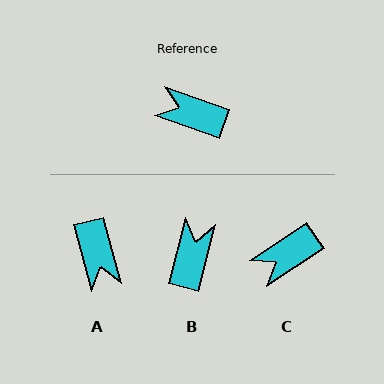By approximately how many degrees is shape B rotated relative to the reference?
Approximately 85 degrees clockwise.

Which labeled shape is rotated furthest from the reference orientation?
A, about 124 degrees away.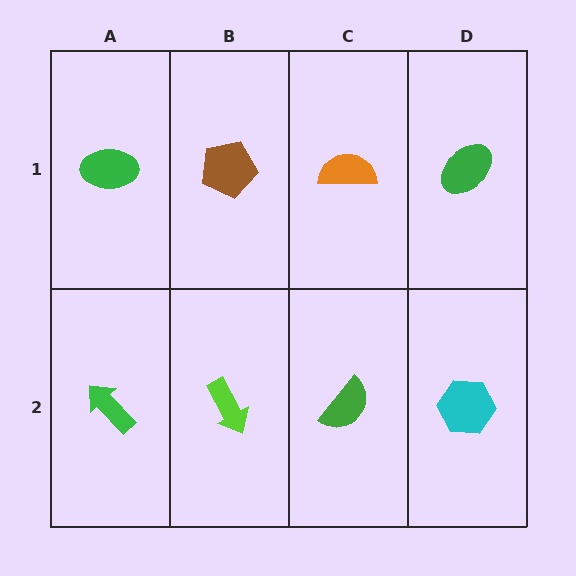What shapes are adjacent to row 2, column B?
A brown pentagon (row 1, column B), a green arrow (row 2, column A), a green semicircle (row 2, column C).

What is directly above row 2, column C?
An orange semicircle.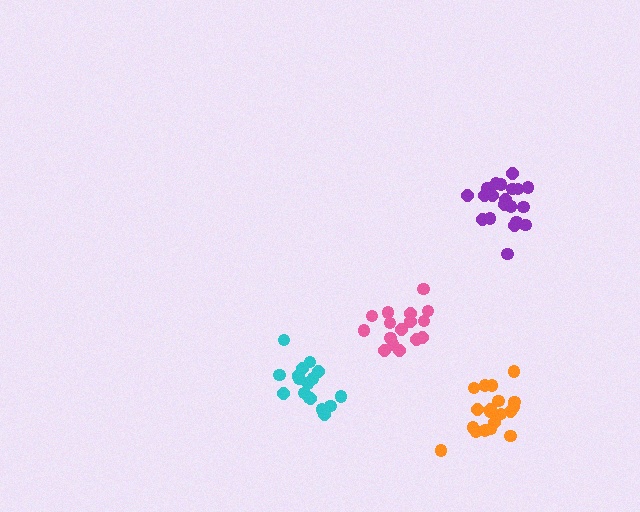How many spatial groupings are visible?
There are 4 spatial groupings.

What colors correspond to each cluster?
The clusters are colored: cyan, orange, pink, purple.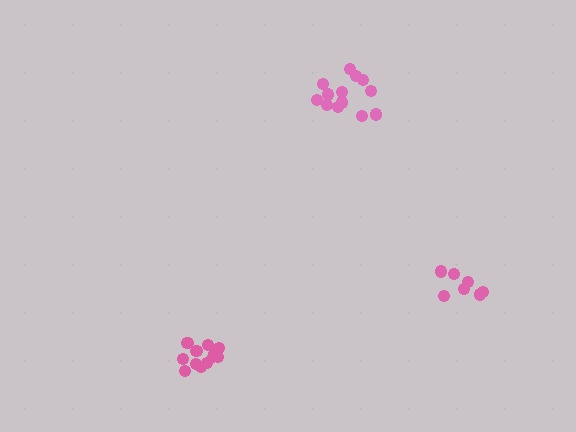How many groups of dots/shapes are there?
There are 3 groups.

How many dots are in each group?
Group 1: 12 dots, Group 2: 7 dots, Group 3: 13 dots (32 total).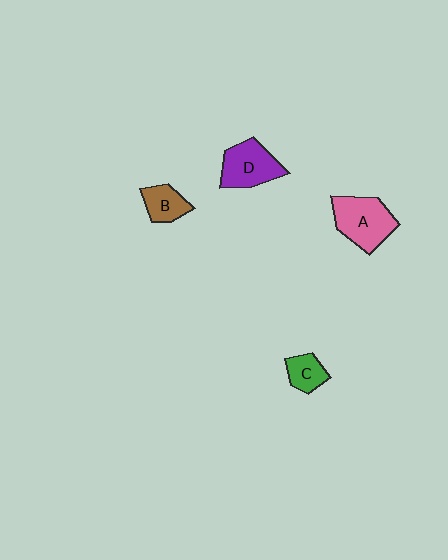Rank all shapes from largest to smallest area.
From largest to smallest: A (pink), D (purple), B (brown), C (green).